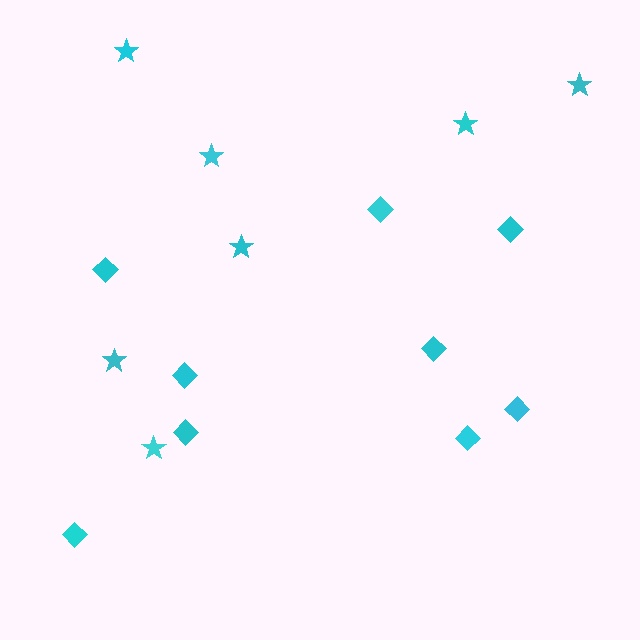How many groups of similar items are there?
There are 2 groups: one group of diamonds (9) and one group of stars (7).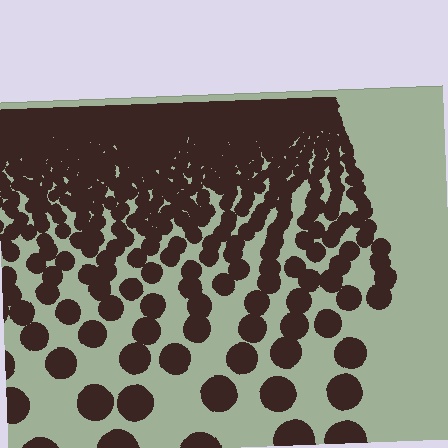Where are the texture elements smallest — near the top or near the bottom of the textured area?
Near the top.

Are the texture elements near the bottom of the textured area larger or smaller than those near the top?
Larger. Near the bottom, elements are closer to the viewer and appear at a bigger on-screen size.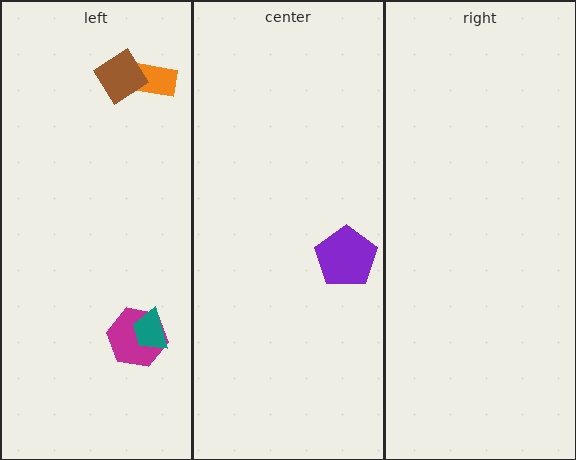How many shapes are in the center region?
1.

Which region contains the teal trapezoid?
The left region.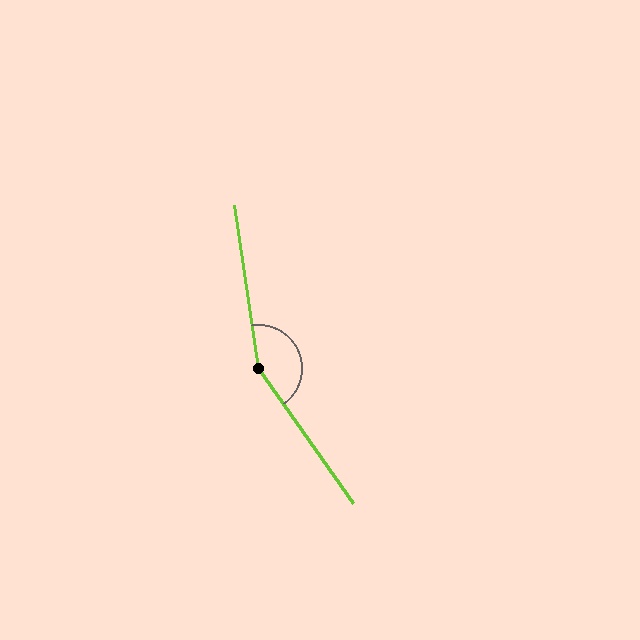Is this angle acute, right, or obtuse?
It is obtuse.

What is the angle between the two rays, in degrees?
Approximately 153 degrees.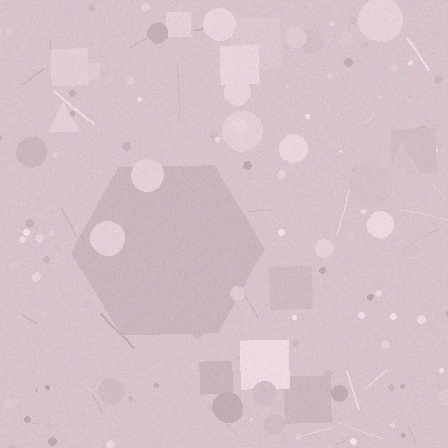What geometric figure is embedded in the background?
A hexagon is embedded in the background.